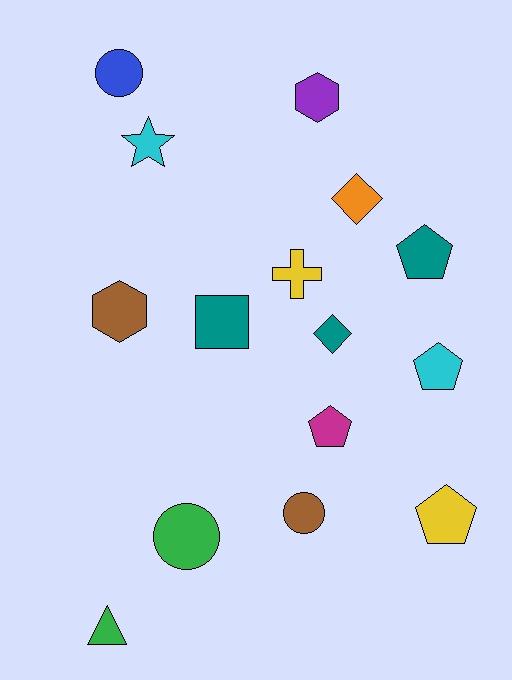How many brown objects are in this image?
There are 2 brown objects.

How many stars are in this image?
There is 1 star.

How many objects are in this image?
There are 15 objects.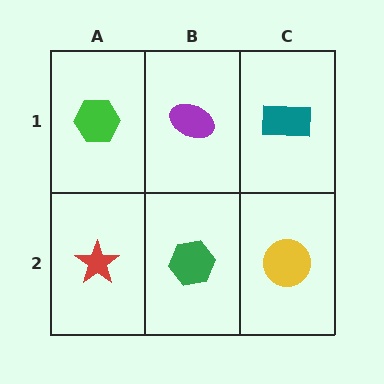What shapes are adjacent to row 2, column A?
A green hexagon (row 1, column A), a green hexagon (row 2, column B).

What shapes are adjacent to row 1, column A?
A red star (row 2, column A), a purple ellipse (row 1, column B).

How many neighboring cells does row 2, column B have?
3.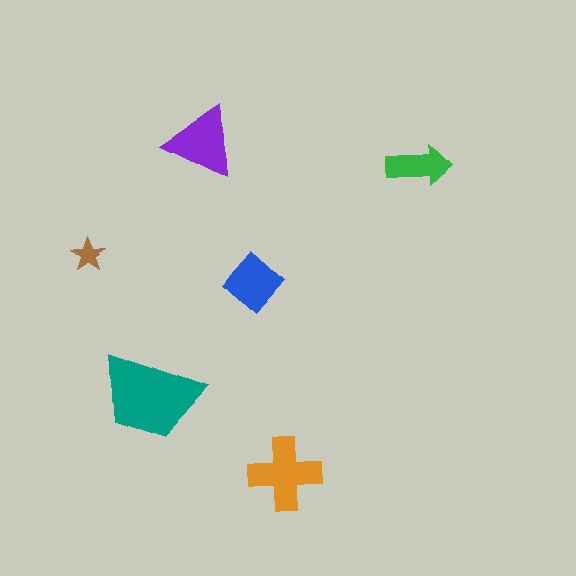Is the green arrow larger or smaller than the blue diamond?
Smaller.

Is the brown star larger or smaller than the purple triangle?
Smaller.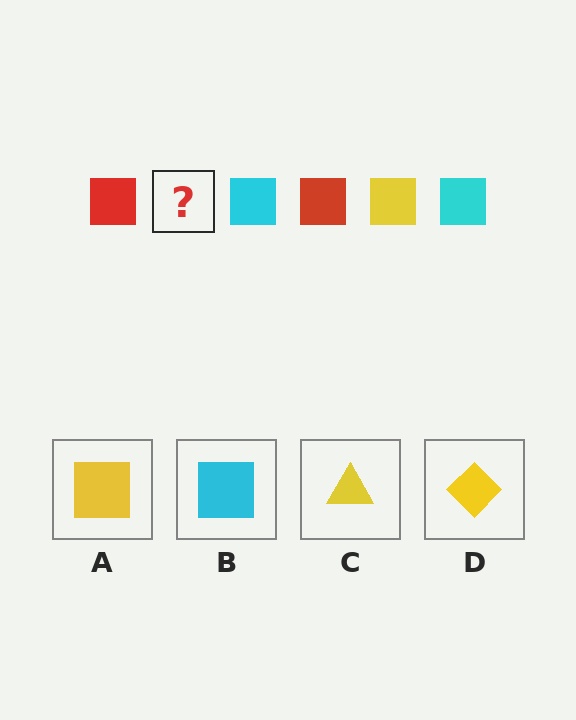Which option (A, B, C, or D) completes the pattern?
A.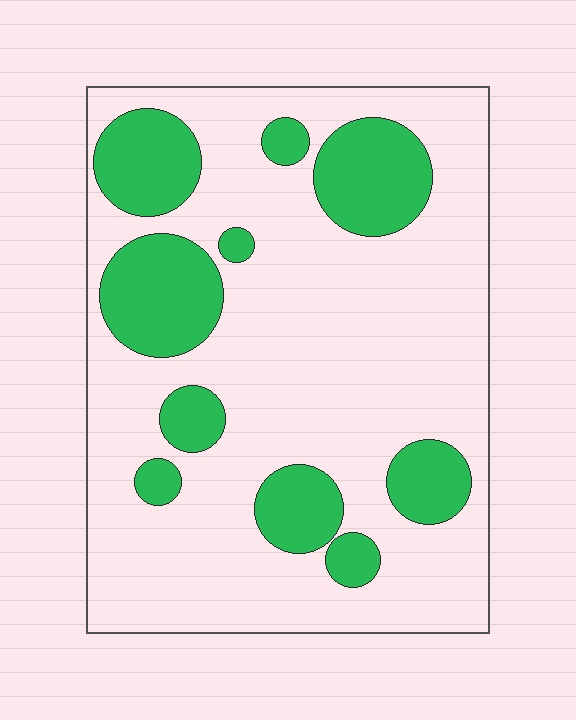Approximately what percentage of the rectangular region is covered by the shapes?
Approximately 25%.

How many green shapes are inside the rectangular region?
10.